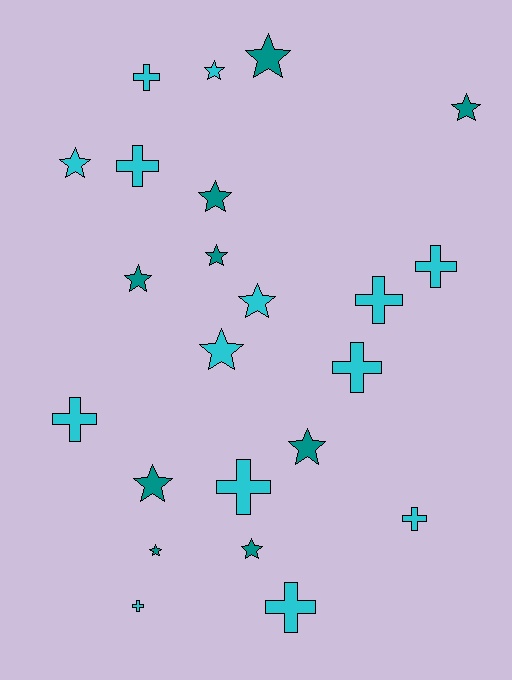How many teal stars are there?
There are 9 teal stars.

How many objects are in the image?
There are 23 objects.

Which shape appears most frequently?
Star, with 13 objects.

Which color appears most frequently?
Cyan, with 14 objects.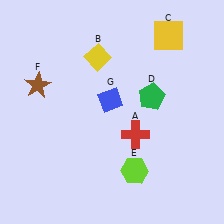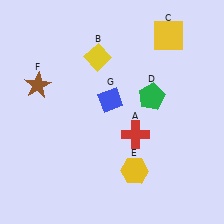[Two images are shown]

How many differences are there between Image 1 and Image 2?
There is 1 difference between the two images.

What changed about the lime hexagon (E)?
In Image 1, E is lime. In Image 2, it changed to yellow.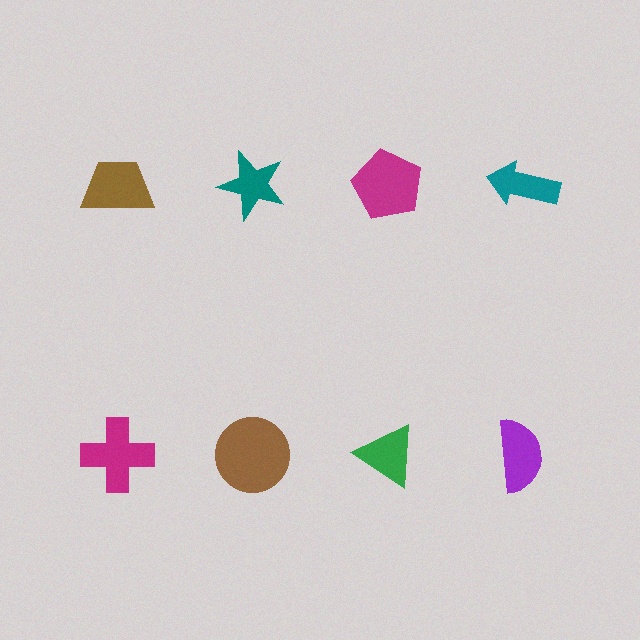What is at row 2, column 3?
A green triangle.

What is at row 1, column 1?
A brown trapezoid.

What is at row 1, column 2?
A teal star.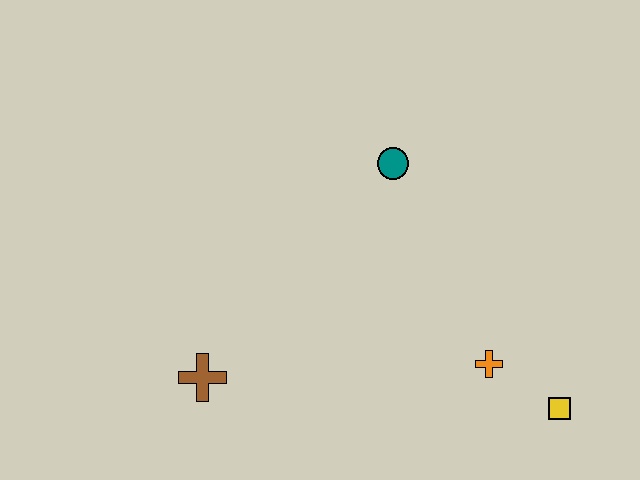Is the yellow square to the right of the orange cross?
Yes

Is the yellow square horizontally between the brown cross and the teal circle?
No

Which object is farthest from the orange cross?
The brown cross is farthest from the orange cross.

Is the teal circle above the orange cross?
Yes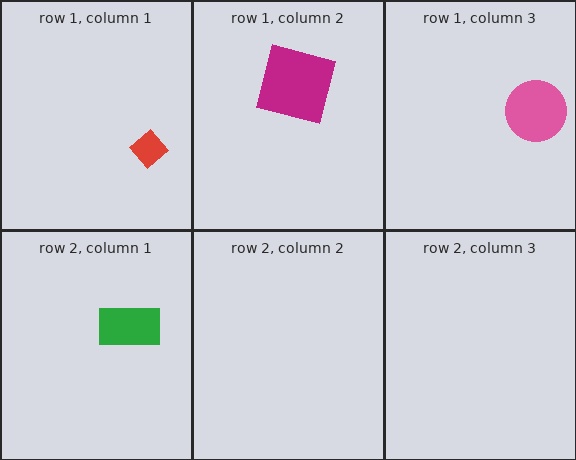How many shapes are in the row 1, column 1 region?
1.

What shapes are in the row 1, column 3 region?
The pink circle.